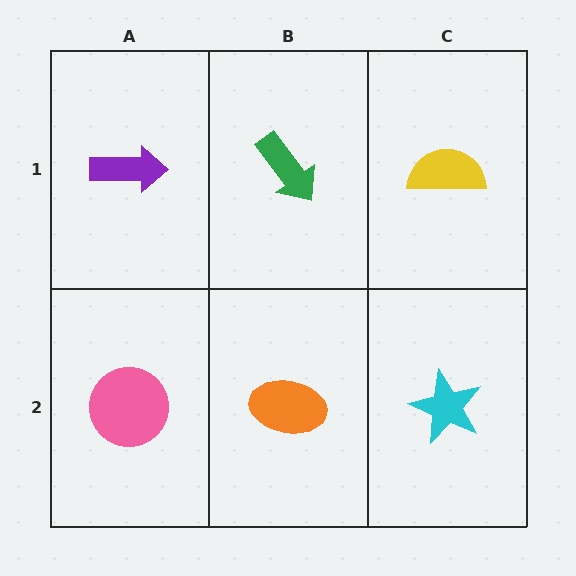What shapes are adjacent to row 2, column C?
A yellow semicircle (row 1, column C), an orange ellipse (row 2, column B).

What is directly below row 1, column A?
A pink circle.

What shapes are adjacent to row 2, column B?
A green arrow (row 1, column B), a pink circle (row 2, column A), a cyan star (row 2, column C).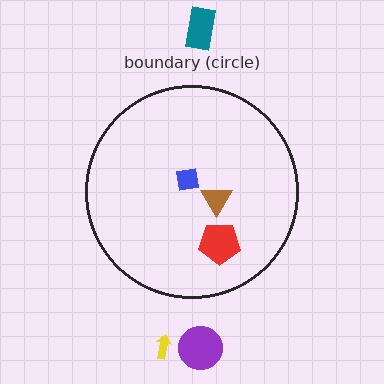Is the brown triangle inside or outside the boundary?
Inside.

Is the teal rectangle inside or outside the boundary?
Outside.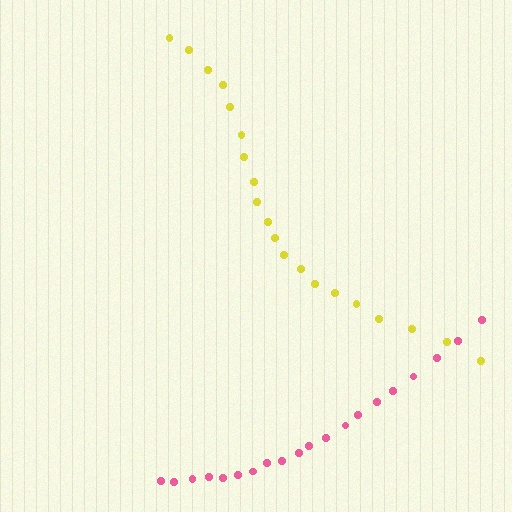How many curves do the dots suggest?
There are 2 distinct paths.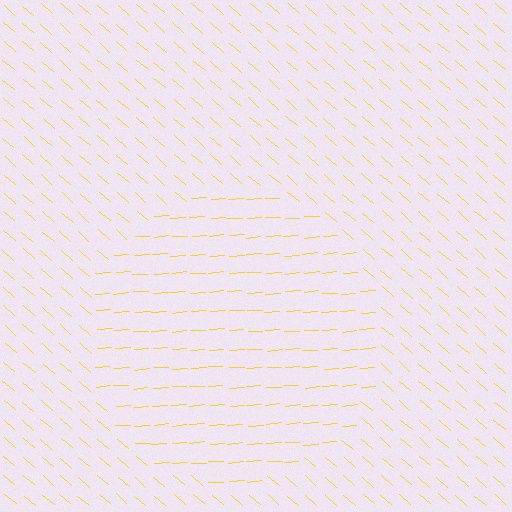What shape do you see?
I see a circle.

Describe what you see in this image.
The image is filled with small yellow line segments. A circle region in the image has lines oriented differently from the surrounding lines, creating a visible texture boundary.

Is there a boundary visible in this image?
Yes, there is a texture boundary formed by a change in line orientation.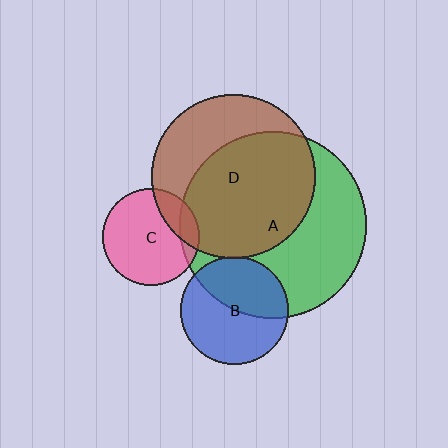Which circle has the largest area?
Circle A (green).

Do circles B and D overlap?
Yes.